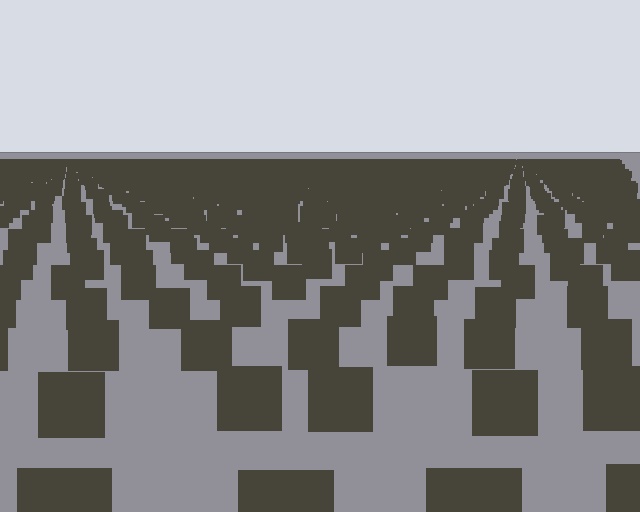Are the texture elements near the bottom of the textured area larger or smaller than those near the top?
Larger. Near the bottom, elements are closer to the viewer and appear at a bigger on-screen size.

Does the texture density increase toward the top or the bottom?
Density increases toward the top.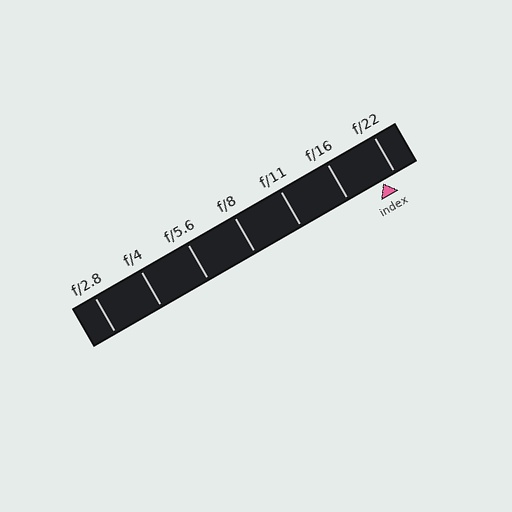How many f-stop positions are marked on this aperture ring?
There are 7 f-stop positions marked.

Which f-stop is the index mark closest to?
The index mark is closest to f/22.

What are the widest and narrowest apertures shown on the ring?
The widest aperture shown is f/2.8 and the narrowest is f/22.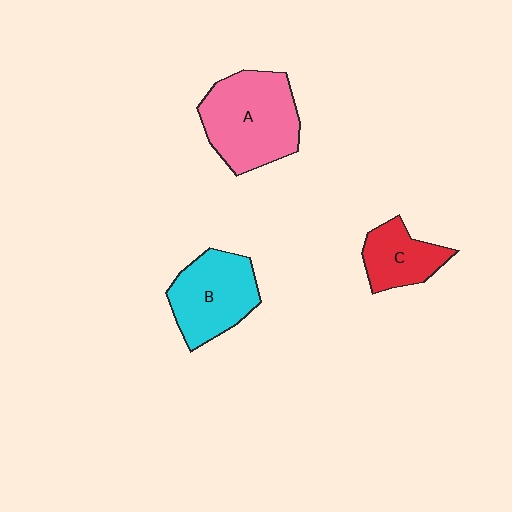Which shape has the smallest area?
Shape C (red).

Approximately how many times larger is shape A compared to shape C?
Approximately 1.9 times.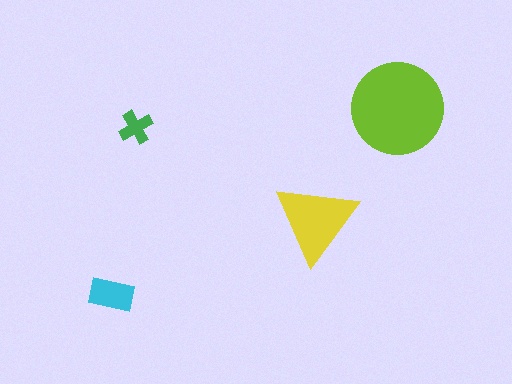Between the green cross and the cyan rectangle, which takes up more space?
The cyan rectangle.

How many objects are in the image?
There are 4 objects in the image.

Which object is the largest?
The lime circle.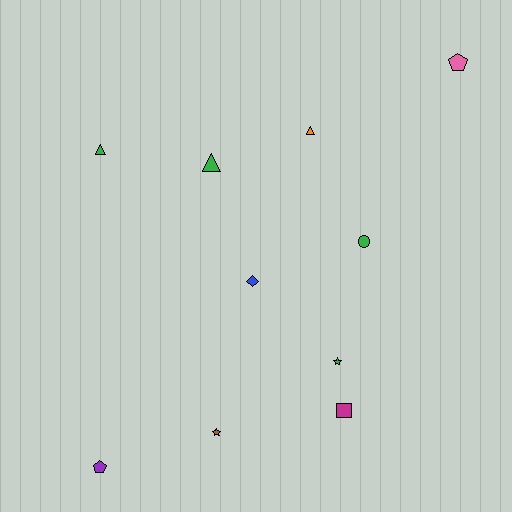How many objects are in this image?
There are 10 objects.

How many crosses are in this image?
There are no crosses.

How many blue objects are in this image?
There is 1 blue object.